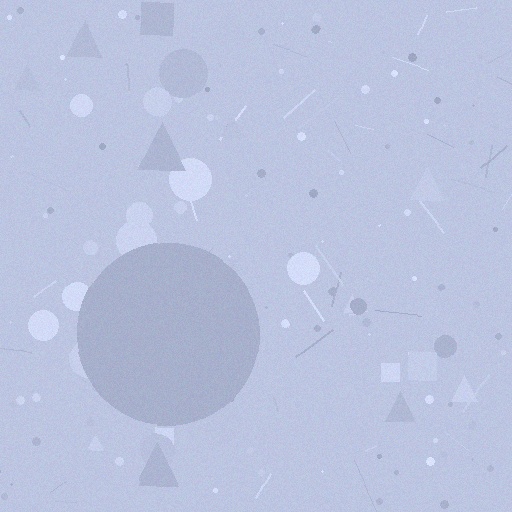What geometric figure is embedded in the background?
A circle is embedded in the background.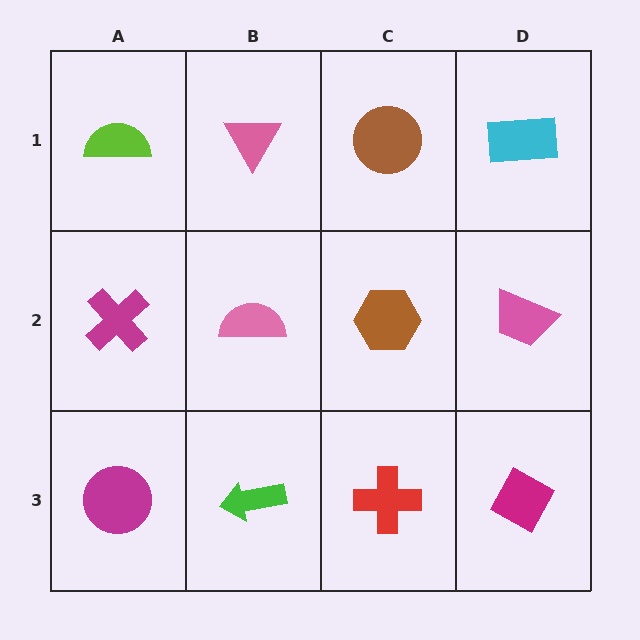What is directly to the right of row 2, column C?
A pink trapezoid.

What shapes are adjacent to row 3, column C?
A brown hexagon (row 2, column C), a green arrow (row 3, column B), a magenta diamond (row 3, column D).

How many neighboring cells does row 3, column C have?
3.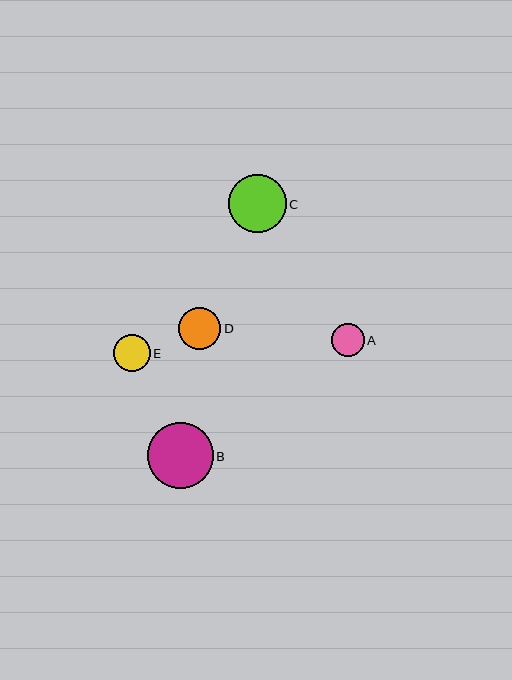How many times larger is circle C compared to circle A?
Circle C is approximately 1.8 times the size of circle A.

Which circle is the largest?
Circle B is the largest with a size of approximately 66 pixels.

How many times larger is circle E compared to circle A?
Circle E is approximately 1.1 times the size of circle A.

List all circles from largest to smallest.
From largest to smallest: B, C, D, E, A.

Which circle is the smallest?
Circle A is the smallest with a size of approximately 33 pixels.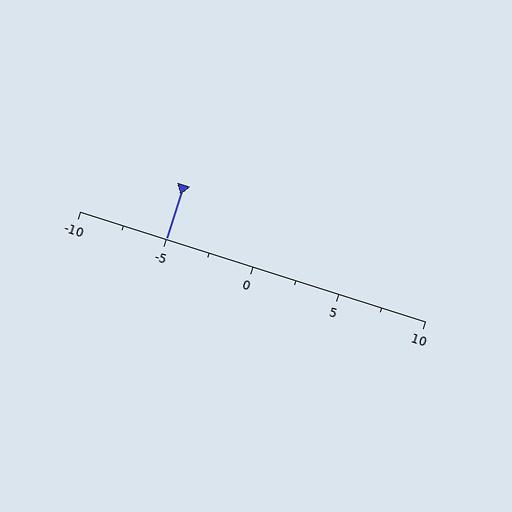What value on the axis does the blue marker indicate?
The marker indicates approximately -5.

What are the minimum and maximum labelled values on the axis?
The axis runs from -10 to 10.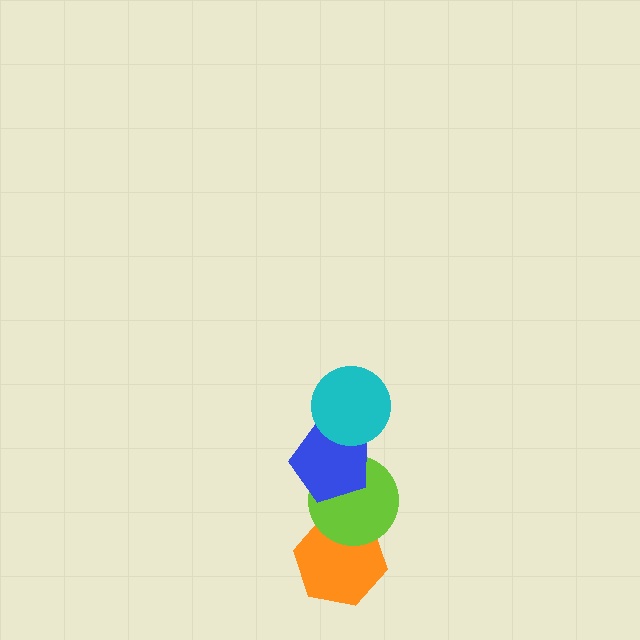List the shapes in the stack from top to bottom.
From top to bottom: the cyan circle, the blue pentagon, the lime circle, the orange hexagon.